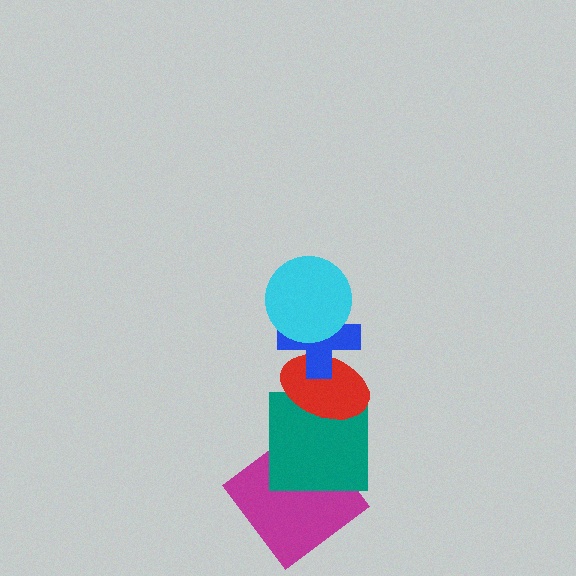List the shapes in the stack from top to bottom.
From top to bottom: the cyan circle, the blue cross, the red ellipse, the teal square, the magenta diamond.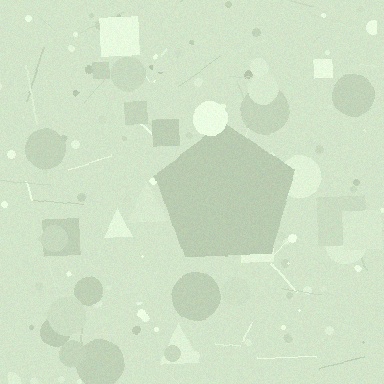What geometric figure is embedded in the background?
A pentagon is embedded in the background.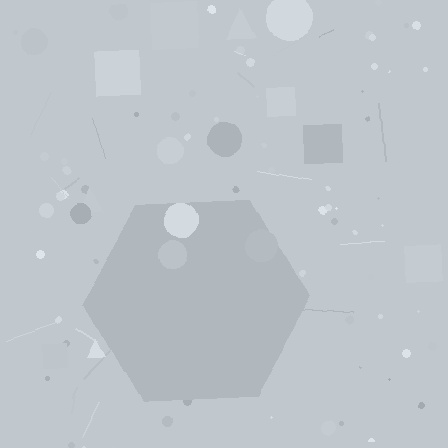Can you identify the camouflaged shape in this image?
The camouflaged shape is a hexagon.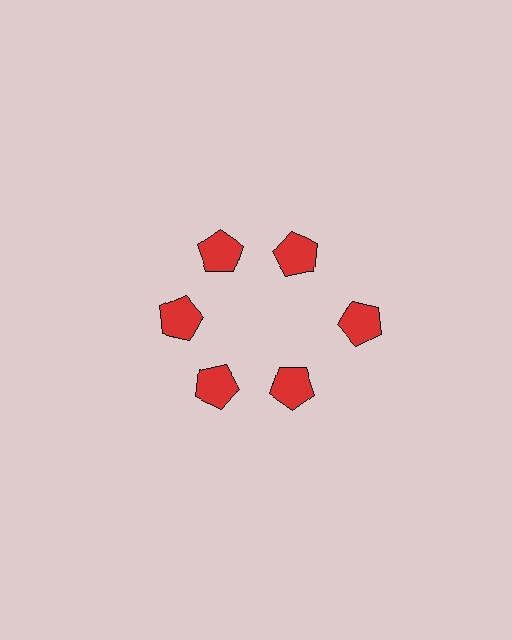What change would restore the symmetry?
The symmetry would be restored by moving it inward, back onto the ring so that all 6 pentagons sit at equal angles and equal distance from the center.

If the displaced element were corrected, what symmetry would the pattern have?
It would have 6-fold rotational symmetry — the pattern would map onto itself every 60 degrees.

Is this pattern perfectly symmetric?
No. The 6 red pentagons are arranged in a ring, but one element near the 3 o'clock position is pushed outward from the center, breaking the 6-fold rotational symmetry.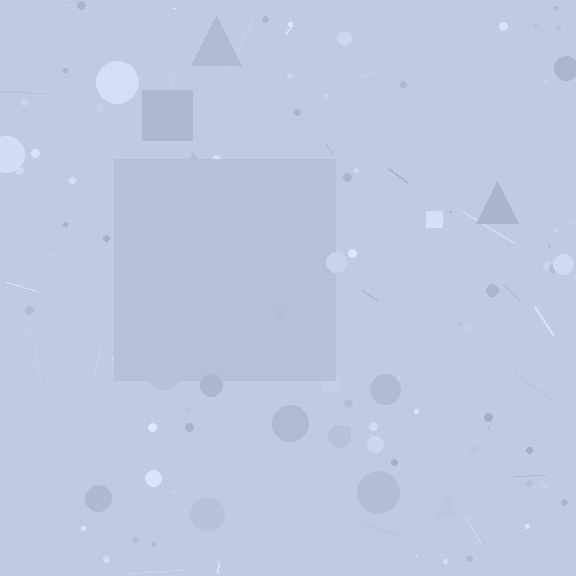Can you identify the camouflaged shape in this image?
The camouflaged shape is a square.